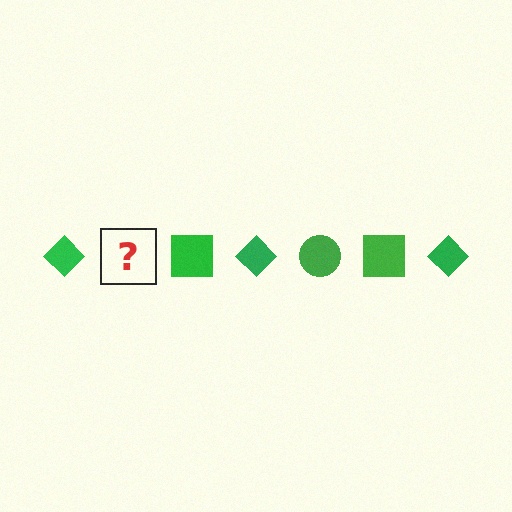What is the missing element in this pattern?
The missing element is a green circle.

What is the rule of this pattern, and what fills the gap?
The rule is that the pattern cycles through diamond, circle, square shapes in green. The gap should be filled with a green circle.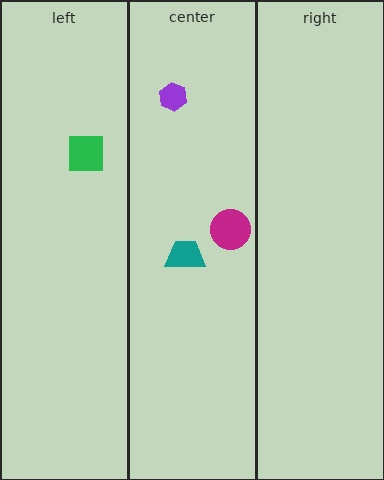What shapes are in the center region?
The purple hexagon, the magenta circle, the teal trapezoid.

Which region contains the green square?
The left region.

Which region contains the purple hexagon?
The center region.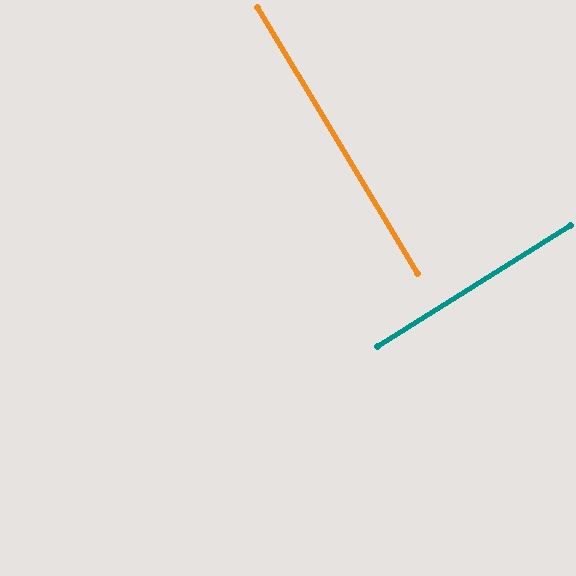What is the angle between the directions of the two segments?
Approximately 89 degrees.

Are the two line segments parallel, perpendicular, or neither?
Perpendicular — they meet at approximately 89°.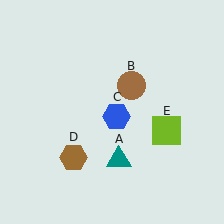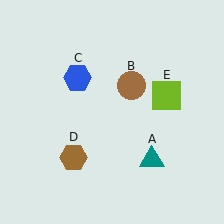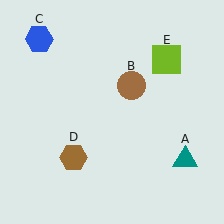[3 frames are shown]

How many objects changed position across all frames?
3 objects changed position: teal triangle (object A), blue hexagon (object C), lime square (object E).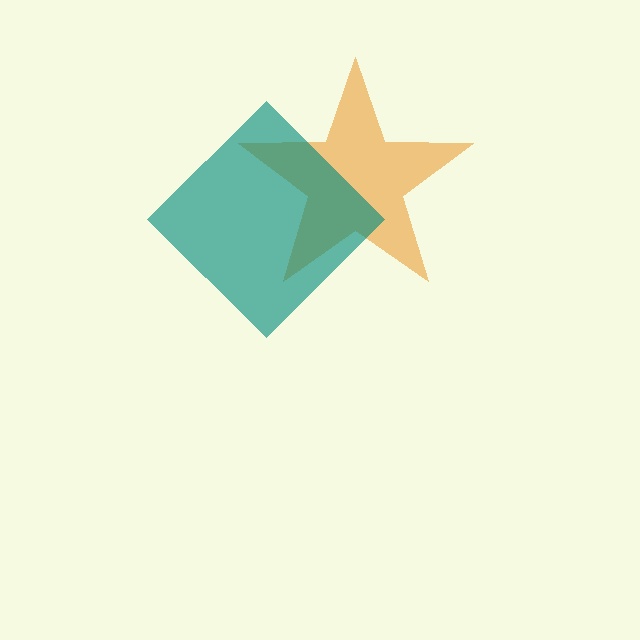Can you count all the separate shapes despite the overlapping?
Yes, there are 2 separate shapes.